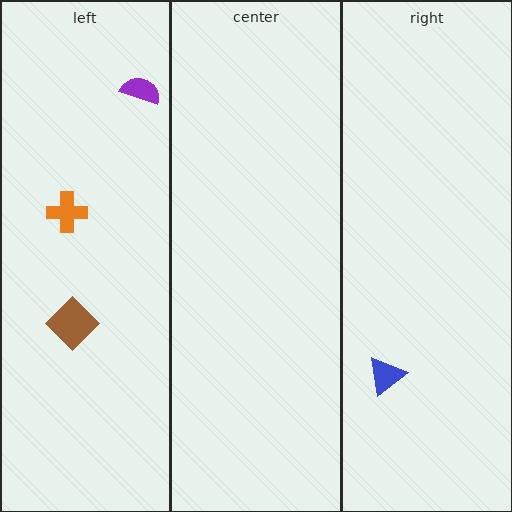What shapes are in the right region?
The blue triangle.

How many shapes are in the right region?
1.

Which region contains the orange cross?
The left region.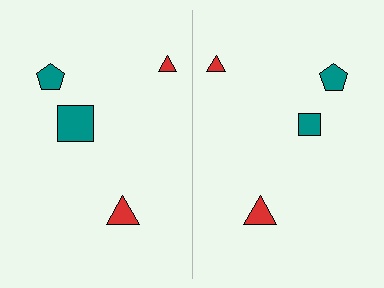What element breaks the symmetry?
The teal square on the right side has a different size than its mirror counterpart.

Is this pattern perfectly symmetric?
No, the pattern is not perfectly symmetric. The teal square on the right side has a different size than its mirror counterpart.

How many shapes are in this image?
There are 8 shapes in this image.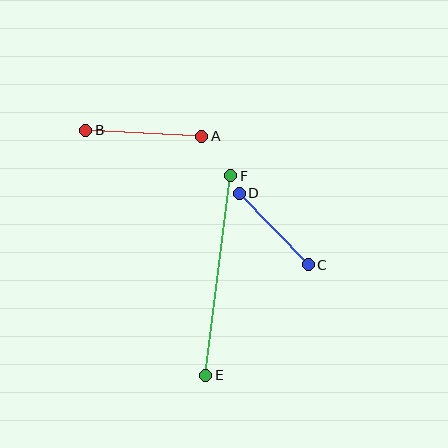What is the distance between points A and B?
The distance is approximately 116 pixels.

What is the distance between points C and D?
The distance is approximately 99 pixels.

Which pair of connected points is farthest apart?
Points E and F are farthest apart.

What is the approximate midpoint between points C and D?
The midpoint is at approximately (274, 229) pixels.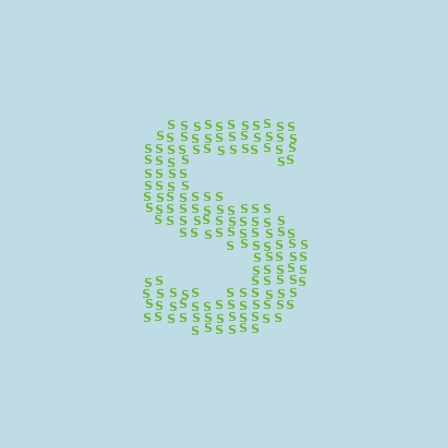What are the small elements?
The small elements are letter S's.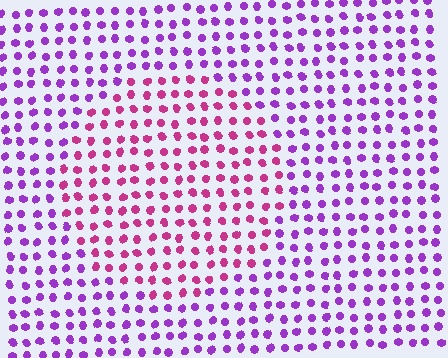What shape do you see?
I see a circle.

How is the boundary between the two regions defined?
The boundary is defined purely by a slight shift in hue (about 43 degrees). Spacing, size, and orientation are identical on both sides.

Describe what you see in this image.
The image is filled with small purple elements in a uniform arrangement. A circle-shaped region is visible where the elements are tinted to a slightly different hue, forming a subtle color boundary.